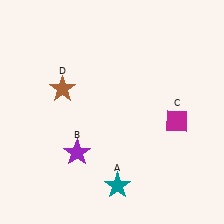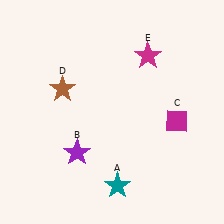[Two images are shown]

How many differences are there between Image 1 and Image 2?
There is 1 difference between the two images.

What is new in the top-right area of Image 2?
A magenta star (E) was added in the top-right area of Image 2.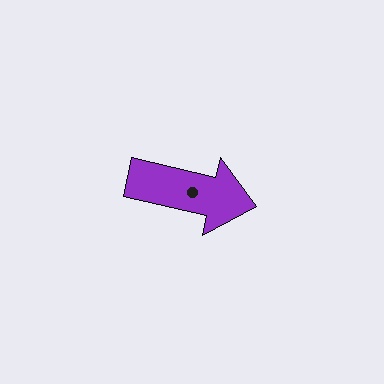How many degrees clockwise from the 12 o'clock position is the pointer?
Approximately 103 degrees.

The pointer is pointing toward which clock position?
Roughly 3 o'clock.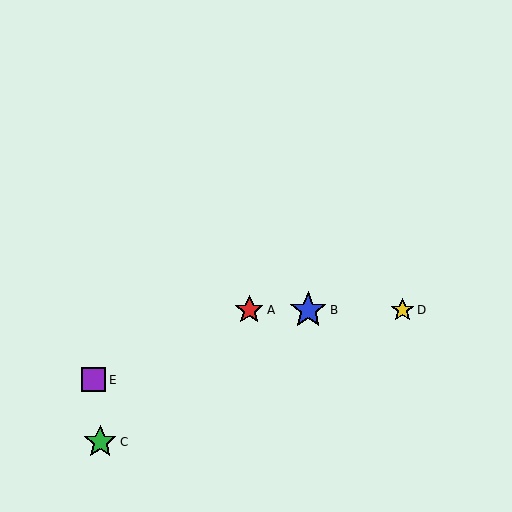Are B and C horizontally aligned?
No, B is at y≈310 and C is at y≈442.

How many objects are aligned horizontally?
3 objects (A, B, D) are aligned horizontally.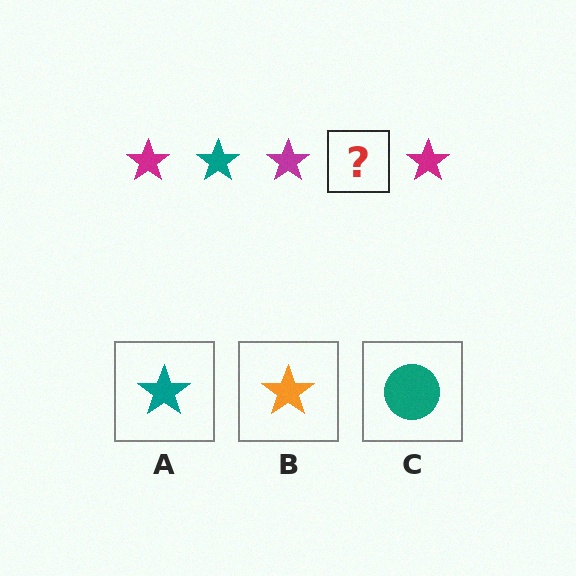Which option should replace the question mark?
Option A.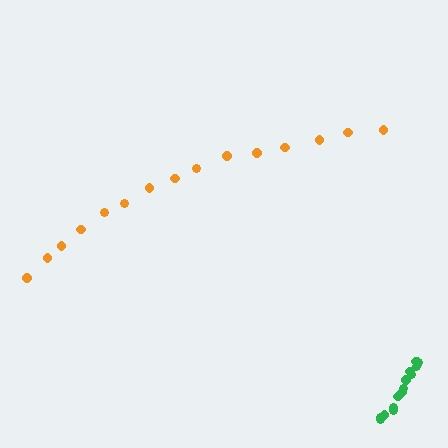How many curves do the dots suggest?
There are 2 distinct paths.